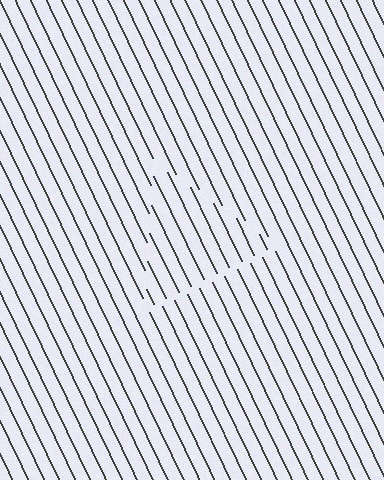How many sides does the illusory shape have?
3 sides — the line-ends trace a triangle.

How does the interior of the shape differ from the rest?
The interior of the shape contains the same grating, shifted by half a period — the contour is defined by the phase discontinuity where line-ends from the inner and outer gratings abut.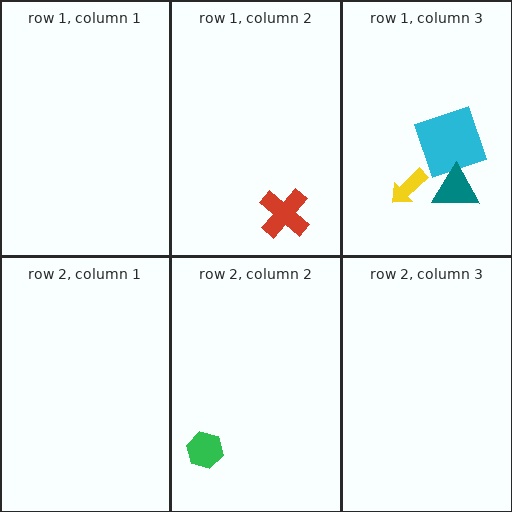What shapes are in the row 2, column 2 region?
The green hexagon.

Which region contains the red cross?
The row 1, column 2 region.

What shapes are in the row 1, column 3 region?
The yellow arrow, the cyan square, the teal triangle.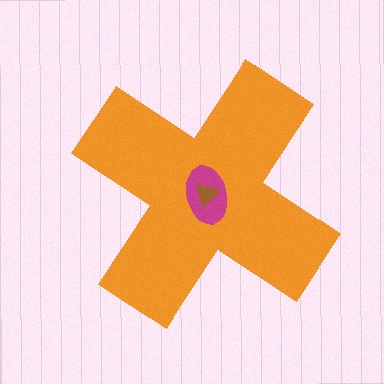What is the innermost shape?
The brown triangle.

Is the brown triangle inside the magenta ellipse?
Yes.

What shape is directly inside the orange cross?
The magenta ellipse.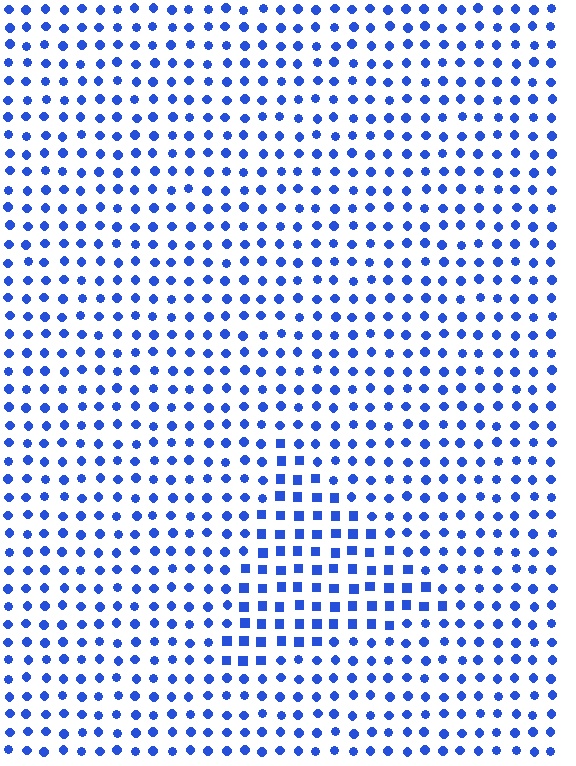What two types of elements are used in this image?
The image uses squares inside the triangle region and circles outside it.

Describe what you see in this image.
The image is filled with small blue elements arranged in a uniform grid. A triangle-shaped region contains squares, while the surrounding area contains circles. The boundary is defined purely by the change in element shape.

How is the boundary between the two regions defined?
The boundary is defined by a change in element shape: squares inside vs. circles outside. All elements share the same color and spacing.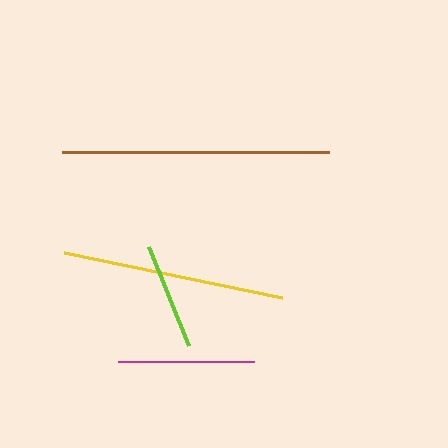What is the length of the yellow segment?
The yellow segment is approximately 223 pixels long.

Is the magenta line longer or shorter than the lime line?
The magenta line is longer than the lime line.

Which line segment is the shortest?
The lime line is the shortest at approximately 107 pixels.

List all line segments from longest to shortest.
From longest to shortest: brown, yellow, magenta, lime.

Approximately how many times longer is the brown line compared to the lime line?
The brown line is approximately 2.5 times the length of the lime line.